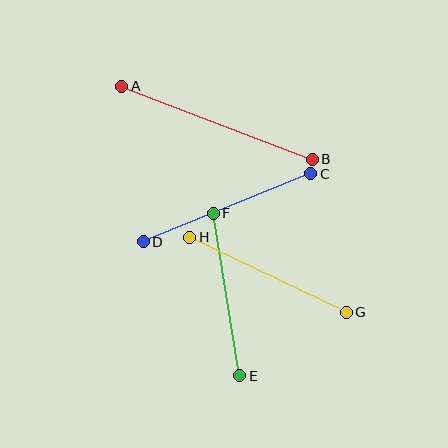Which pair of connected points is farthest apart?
Points A and B are farthest apart.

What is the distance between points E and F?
The distance is approximately 164 pixels.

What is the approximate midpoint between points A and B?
The midpoint is at approximately (217, 123) pixels.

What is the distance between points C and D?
The distance is approximately 181 pixels.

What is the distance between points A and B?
The distance is approximately 204 pixels.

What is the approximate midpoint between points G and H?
The midpoint is at approximately (268, 275) pixels.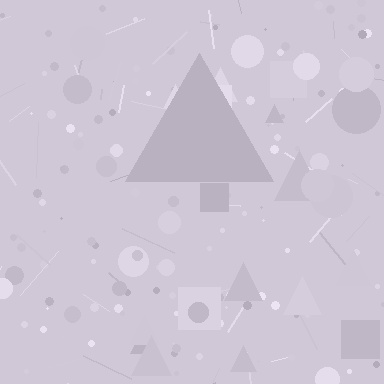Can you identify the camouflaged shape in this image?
The camouflaged shape is a triangle.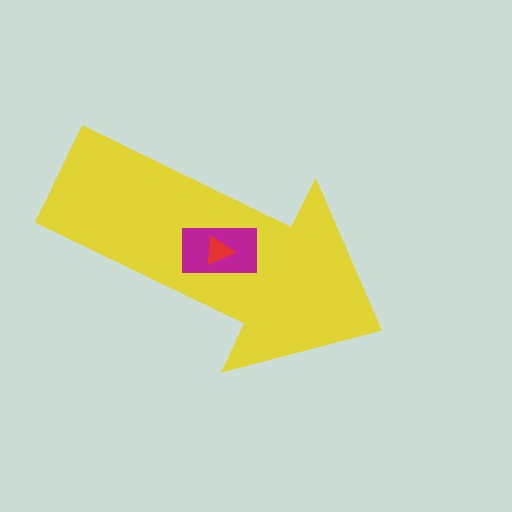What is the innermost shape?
The red triangle.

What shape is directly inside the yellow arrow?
The magenta rectangle.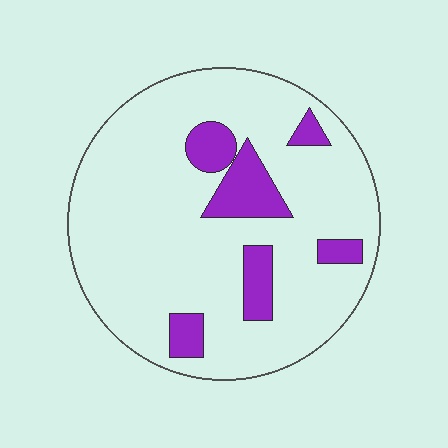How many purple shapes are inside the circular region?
6.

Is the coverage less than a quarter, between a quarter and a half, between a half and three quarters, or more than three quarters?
Less than a quarter.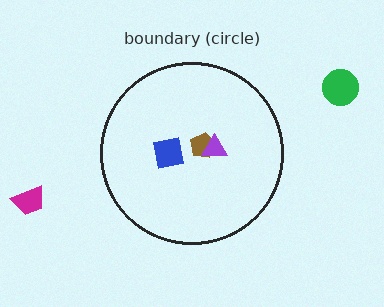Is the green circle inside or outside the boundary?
Outside.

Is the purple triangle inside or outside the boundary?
Inside.